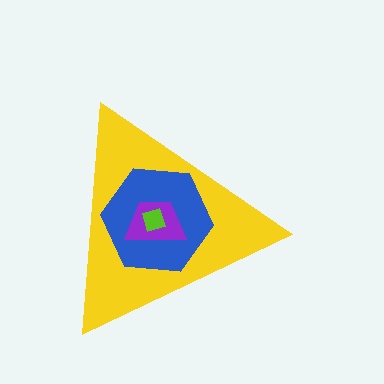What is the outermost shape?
The yellow triangle.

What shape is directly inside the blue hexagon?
The purple trapezoid.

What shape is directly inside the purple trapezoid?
The lime diamond.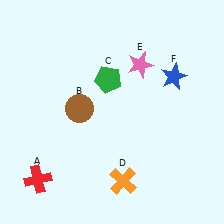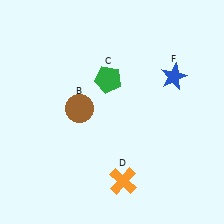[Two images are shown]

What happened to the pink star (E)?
The pink star (E) was removed in Image 2. It was in the top-right area of Image 1.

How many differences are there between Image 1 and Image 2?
There are 2 differences between the two images.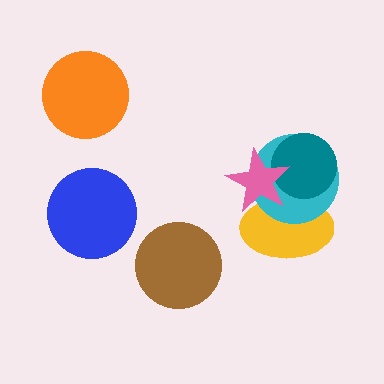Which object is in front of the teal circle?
The pink star is in front of the teal circle.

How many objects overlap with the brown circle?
0 objects overlap with the brown circle.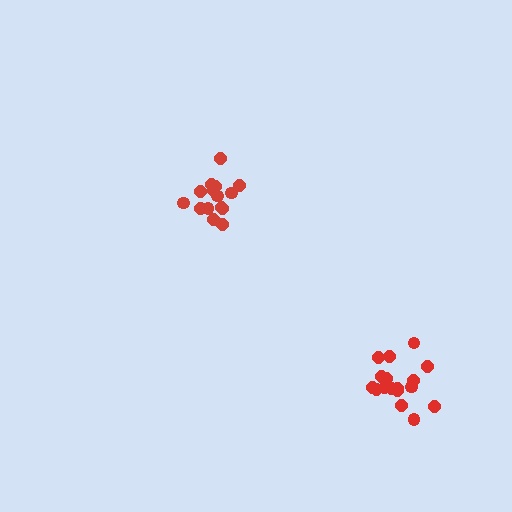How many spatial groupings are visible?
There are 2 spatial groupings.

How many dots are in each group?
Group 1: 15 dots, Group 2: 17 dots (32 total).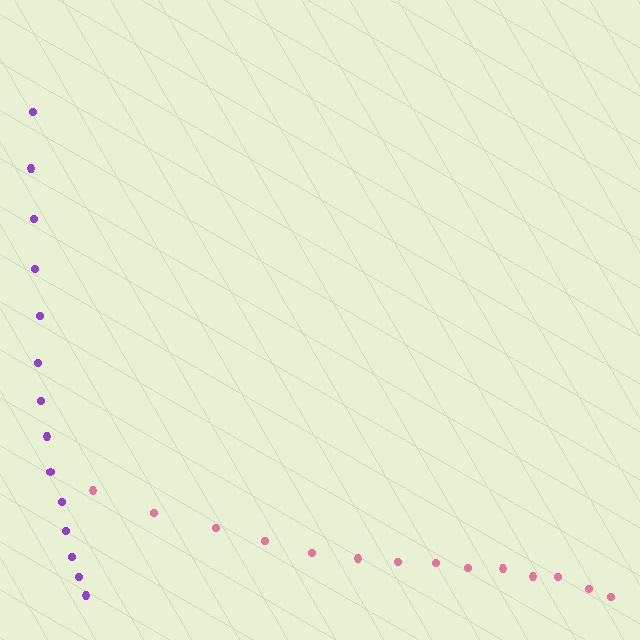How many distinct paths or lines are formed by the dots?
There are 2 distinct paths.